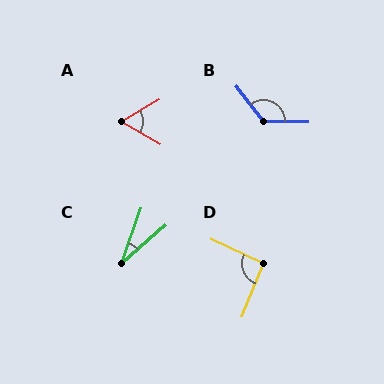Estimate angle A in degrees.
Approximately 61 degrees.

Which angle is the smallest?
C, at approximately 29 degrees.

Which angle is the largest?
B, at approximately 128 degrees.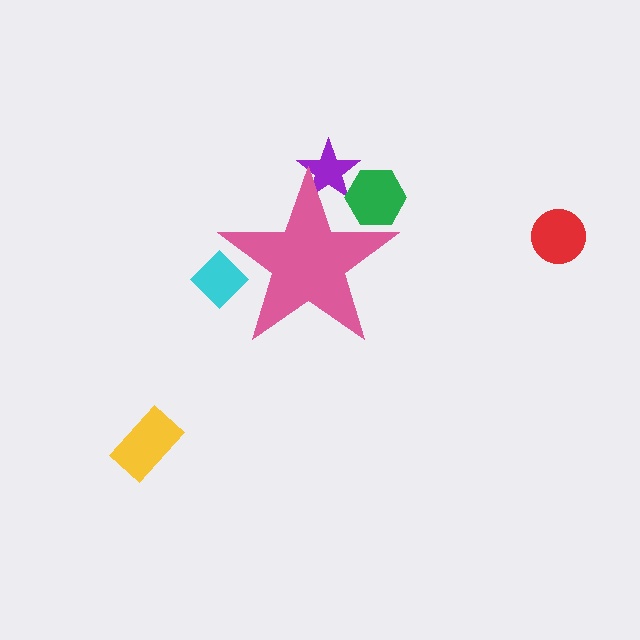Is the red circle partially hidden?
No, the red circle is fully visible.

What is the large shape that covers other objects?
A pink star.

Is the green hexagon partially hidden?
Yes, the green hexagon is partially hidden behind the pink star.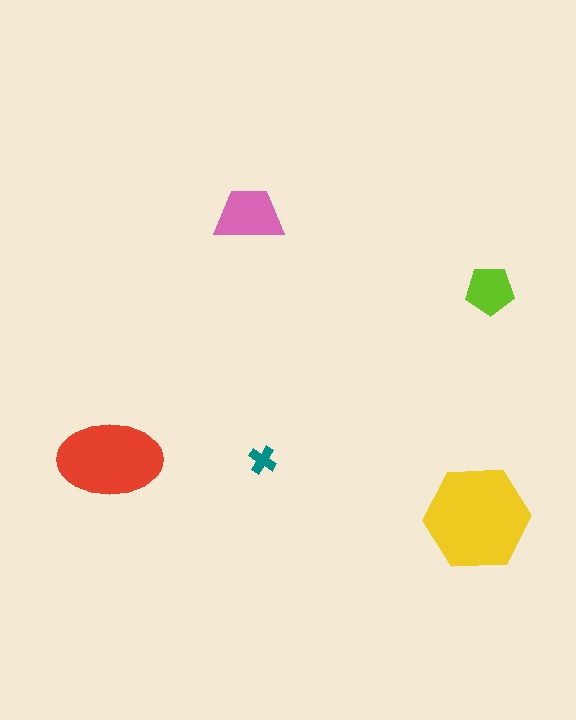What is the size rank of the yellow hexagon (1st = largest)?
1st.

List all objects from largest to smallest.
The yellow hexagon, the red ellipse, the pink trapezoid, the lime pentagon, the teal cross.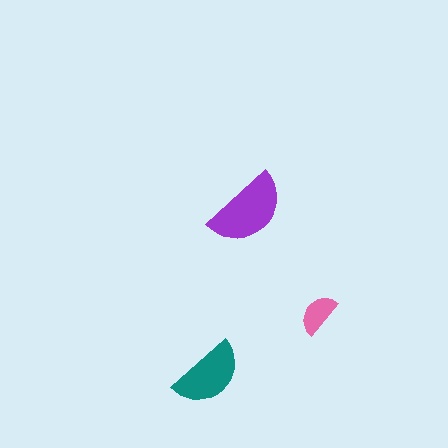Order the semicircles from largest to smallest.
the purple one, the teal one, the pink one.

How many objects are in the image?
There are 3 objects in the image.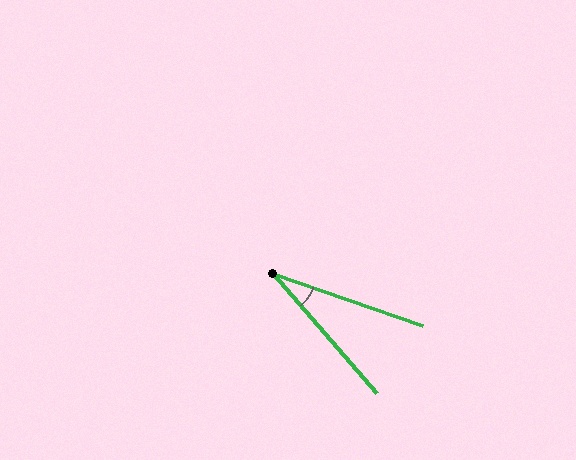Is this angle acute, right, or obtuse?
It is acute.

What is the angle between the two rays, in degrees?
Approximately 30 degrees.